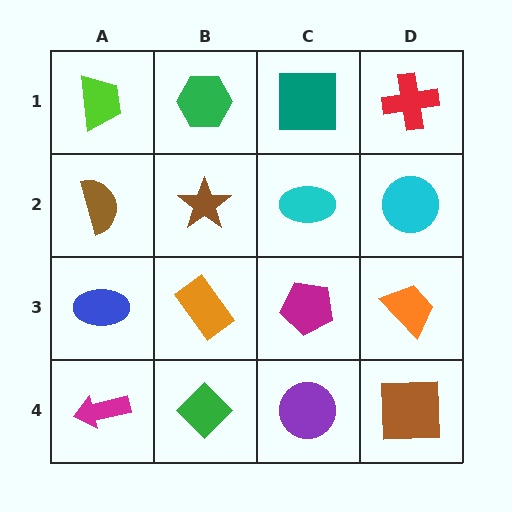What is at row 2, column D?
A cyan circle.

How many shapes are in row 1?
4 shapes.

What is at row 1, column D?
A red cross.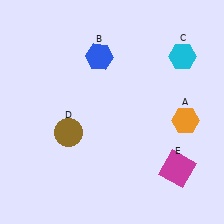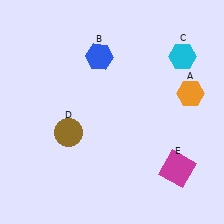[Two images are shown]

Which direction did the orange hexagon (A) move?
The orange hexagon (A) moved up.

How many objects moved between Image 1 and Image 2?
1 object moved between the two images.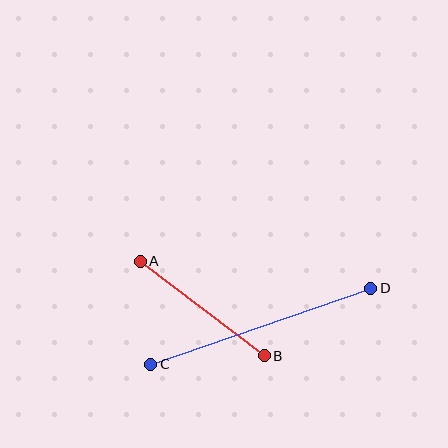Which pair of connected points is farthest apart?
Points C and D are farthest apart.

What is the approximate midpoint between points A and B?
The midpoint is at approximately (202, 308) pixels.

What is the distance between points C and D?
The distance is approximately 233 pixels.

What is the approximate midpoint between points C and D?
The midpoint is at approximately (261, 326) pixels.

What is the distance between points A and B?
The distance is approximately 156 pixels.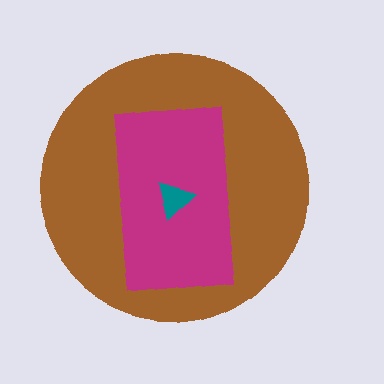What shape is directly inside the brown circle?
The magenta rectangle.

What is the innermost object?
The teal triangle.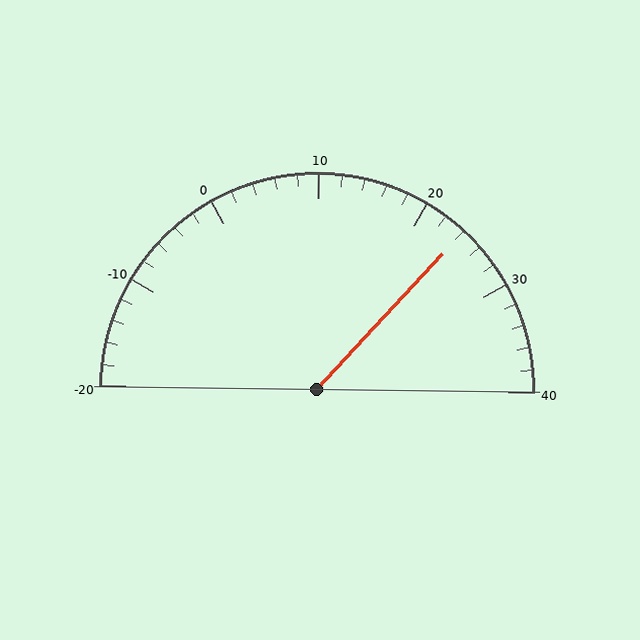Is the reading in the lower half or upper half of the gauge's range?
The reading is in the upper half of the range (-20 to 40).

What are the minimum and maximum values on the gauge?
The gauge ranges from -20 to 40.